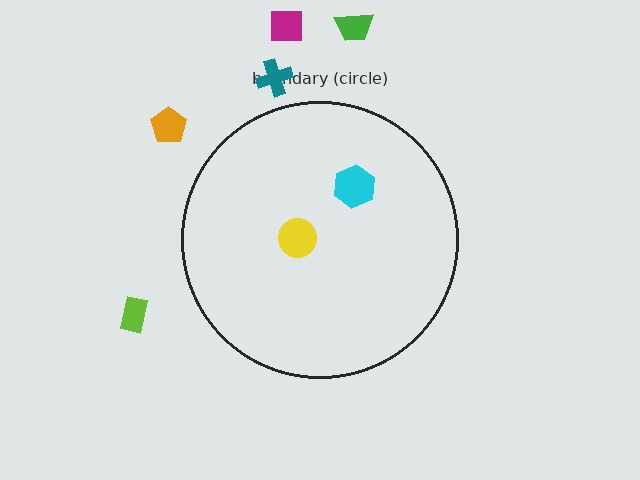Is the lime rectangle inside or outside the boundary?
Outside.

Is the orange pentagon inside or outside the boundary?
Outside.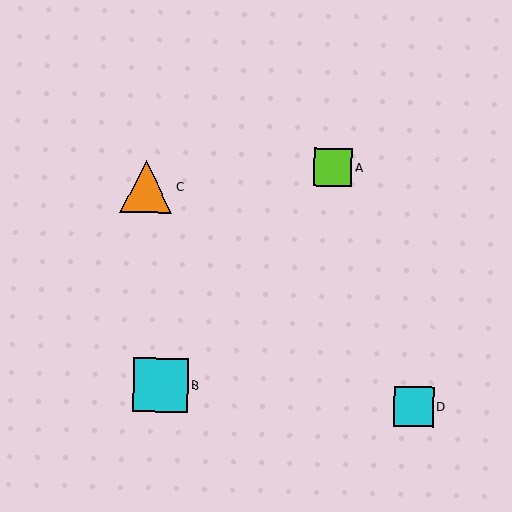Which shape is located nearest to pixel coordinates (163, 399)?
The cyan square (labeled B) at (161, 385) is nearest to that location.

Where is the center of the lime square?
The center of the lime square is at (333, 167).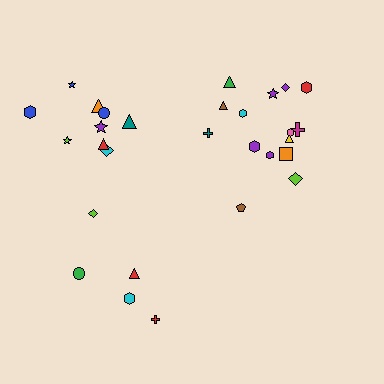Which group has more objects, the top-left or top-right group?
The top-right group.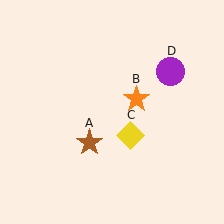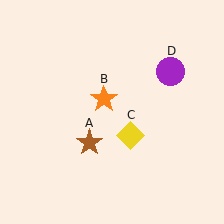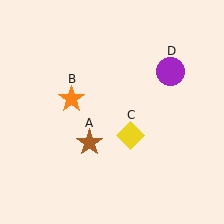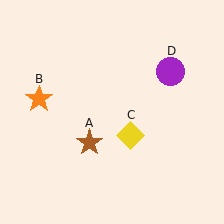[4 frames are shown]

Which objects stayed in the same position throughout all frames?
Brown star (object A) and yellow diamond (object C) and purple circle (object D) remained stationary.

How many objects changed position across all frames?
1 object changed position: orange star (object B).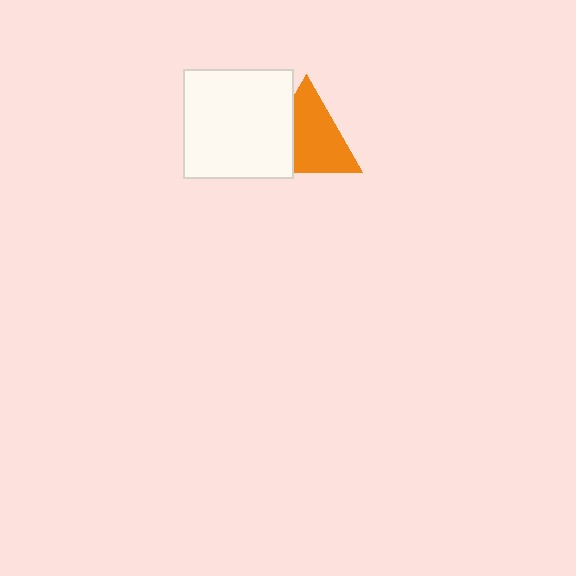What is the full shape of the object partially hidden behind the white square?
The partially hidden object is an orange triangle.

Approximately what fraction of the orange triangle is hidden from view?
Roughly 30% of the orange triangle is hidden behind the white square.